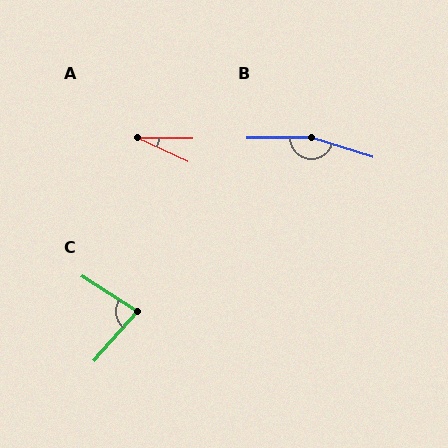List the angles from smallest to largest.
A (24°), C (81°), B (162°).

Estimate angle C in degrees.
Approximately 81 degrees.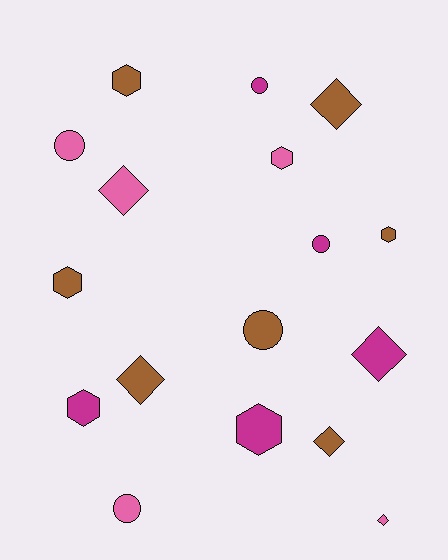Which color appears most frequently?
Brown, with 7 objects.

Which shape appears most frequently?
Hexagon, with 6 objects.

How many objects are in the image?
There are 17 objects.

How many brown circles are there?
There is 1 brown circle.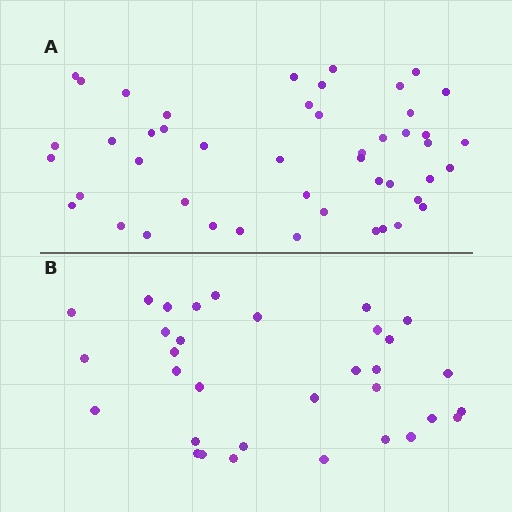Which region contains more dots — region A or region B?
Region A (the top region) has more dots.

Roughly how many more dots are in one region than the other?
Region A has approximately 15 more dots than region B.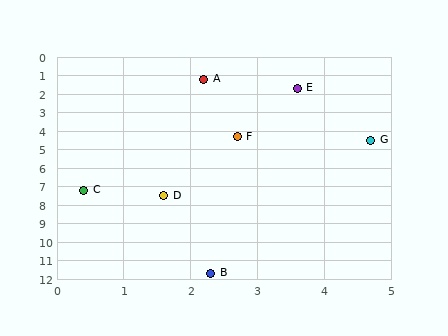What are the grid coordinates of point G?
Point G is at approximately (4.7, 4.5).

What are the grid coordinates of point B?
Point B is at approximately (2.3, 11.7).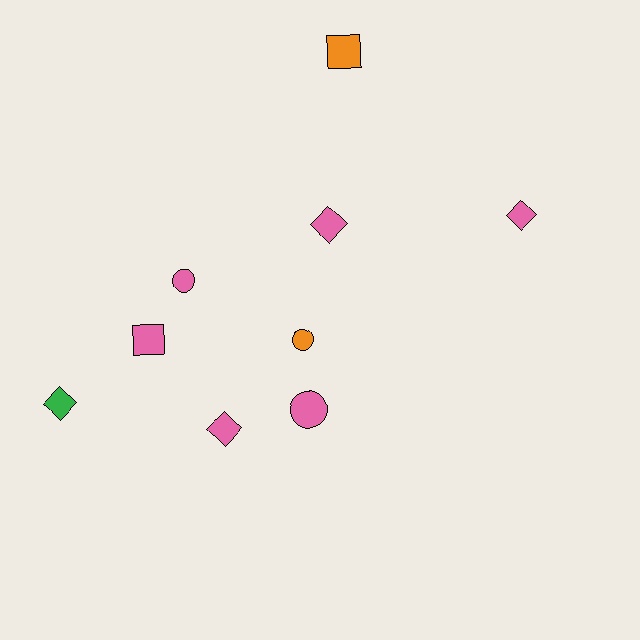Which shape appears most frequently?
Diamond, with 4 objects.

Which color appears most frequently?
Pink, with 6 objects.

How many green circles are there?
There are no green circles.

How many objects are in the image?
There are 9 objects.